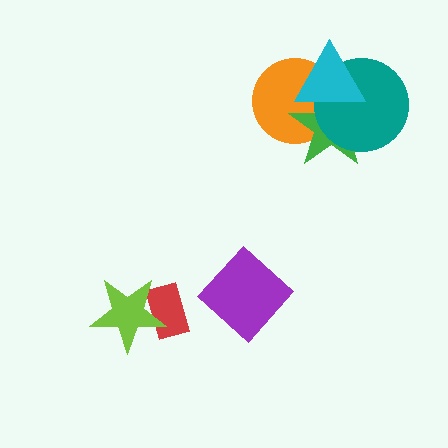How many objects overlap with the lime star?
1 object overlaps with the lime star.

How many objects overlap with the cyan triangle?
3 objects overlap with the cyan triangle.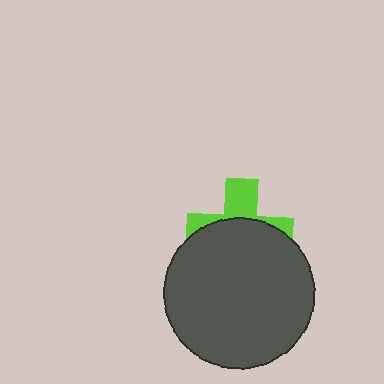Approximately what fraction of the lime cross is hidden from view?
Roughly 64% of the lime cross is hidden behind the dark gray circle.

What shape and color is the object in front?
The object in front is a dark gray circle.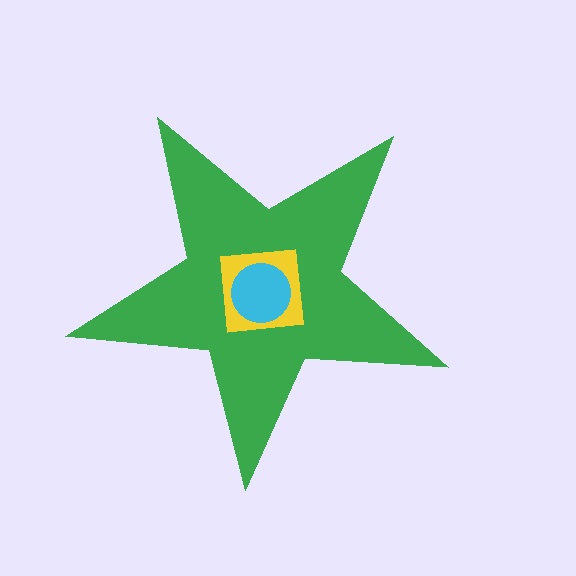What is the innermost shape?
The cyan circle.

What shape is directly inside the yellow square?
The cyan circle.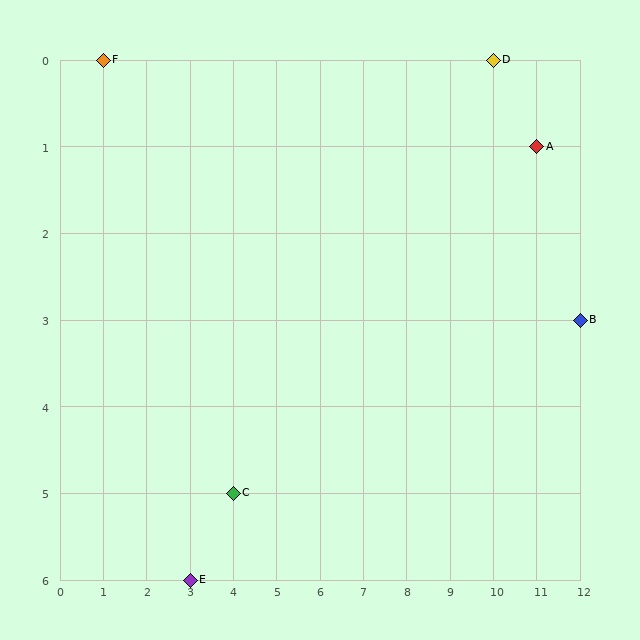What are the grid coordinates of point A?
Point A is at grid coordinates (11, 1).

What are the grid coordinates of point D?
Point D is at grid coordinates (10, 0).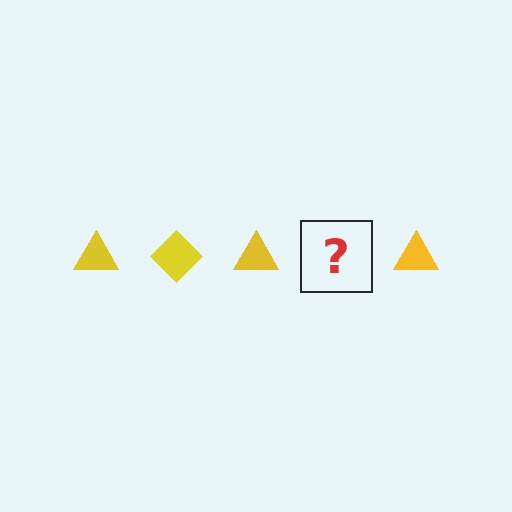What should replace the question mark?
The question mark should be replaced with a yellow diamond.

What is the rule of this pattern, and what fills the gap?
The rule is that the pattern cycles through triangle, diamond shapes in yellow. The gap should be filled with a yellow diamond.